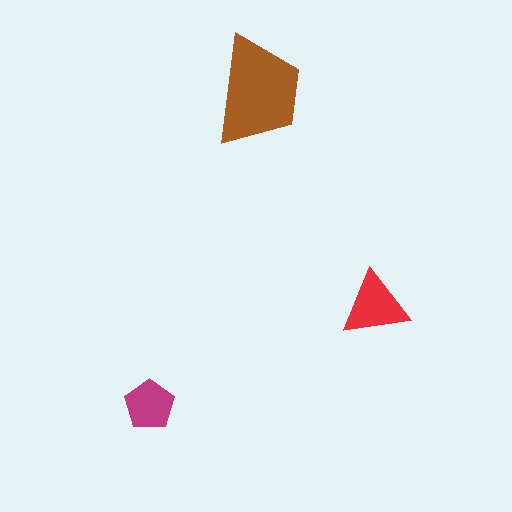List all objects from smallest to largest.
The magenta pentagon, the red triangle, the brown trapezoid.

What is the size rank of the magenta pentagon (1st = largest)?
3rd.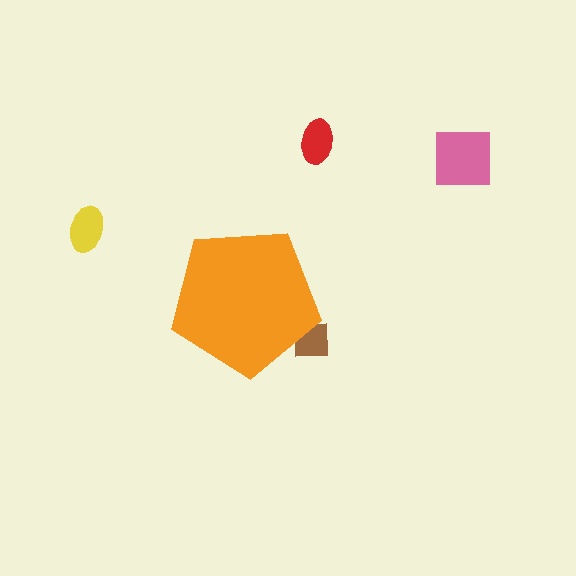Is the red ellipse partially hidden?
No, the red ellipse is fully visible.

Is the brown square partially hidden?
Yes, the brown square is partially hidden behind the orange pentagon.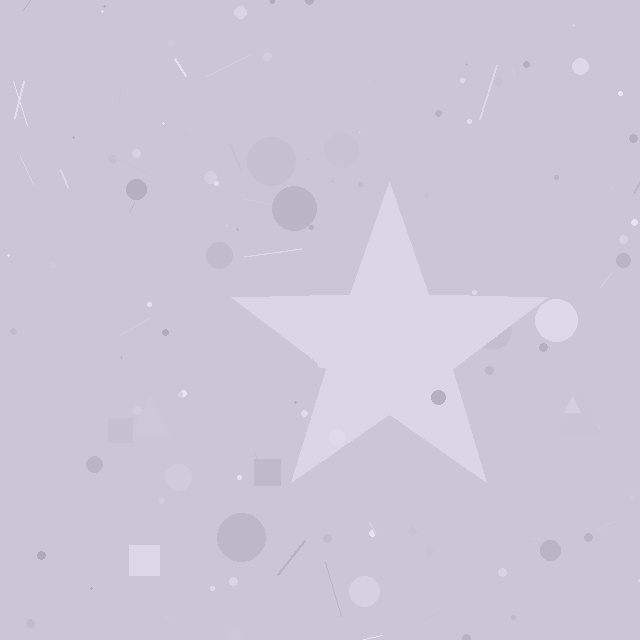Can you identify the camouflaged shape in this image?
The camouflaged shape is a star.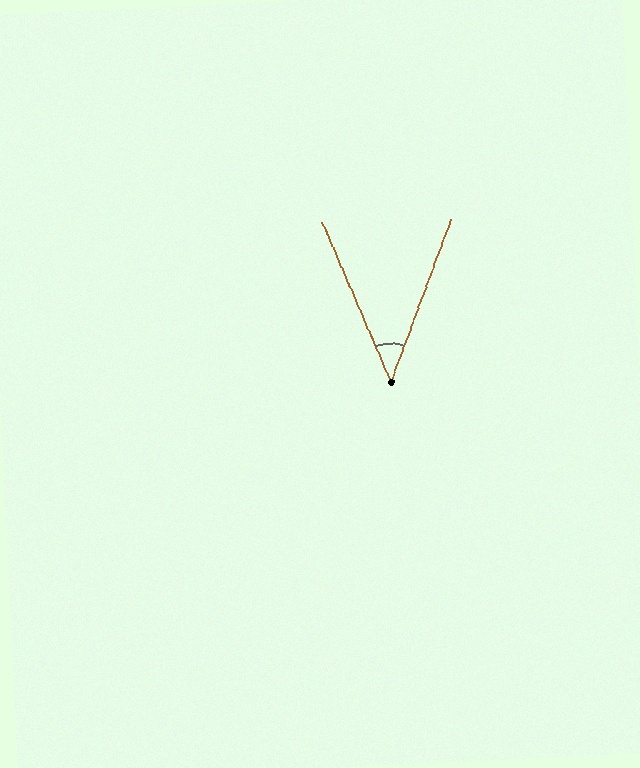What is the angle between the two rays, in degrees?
Approximately 44 degrees.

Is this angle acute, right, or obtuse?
It is acute.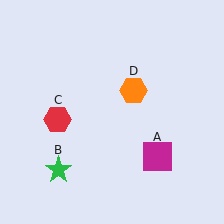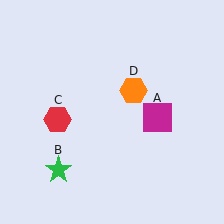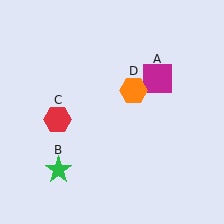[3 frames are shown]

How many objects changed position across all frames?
1 object changed position: magenta square (object A).